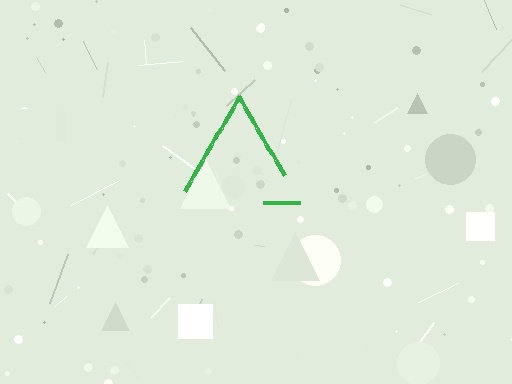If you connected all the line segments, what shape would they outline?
They would outline a triangle.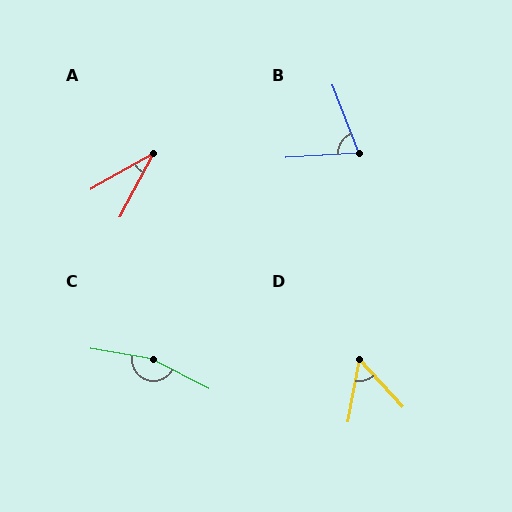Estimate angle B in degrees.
Approximately 73 degrees.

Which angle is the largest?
C, at approximately 162 degrees.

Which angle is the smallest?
A, at approximately 32 degrees.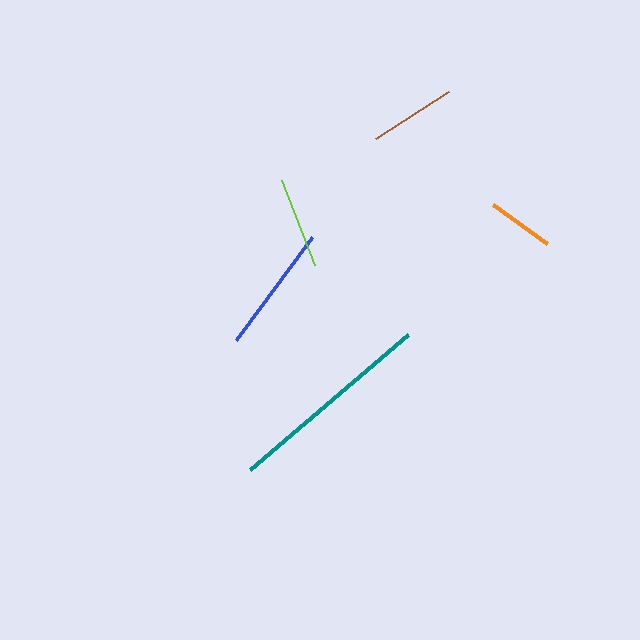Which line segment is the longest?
The teal line is the longest at approximately 208 pixels.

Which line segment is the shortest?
The orange line is the shortest at approximately 67 pixels.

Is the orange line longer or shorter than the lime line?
The lime line is longer than the orange line.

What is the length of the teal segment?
The teal segment is approximately 208 pixels long.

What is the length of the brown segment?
The brown segment is approximately 87 pixels long.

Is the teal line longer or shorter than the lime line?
The teal line is longer than the lime line.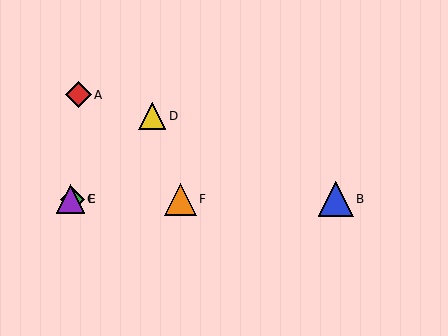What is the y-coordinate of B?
Object B is at y≈199.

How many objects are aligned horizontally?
4 objects (B, C, E, F) are aligned horizontally.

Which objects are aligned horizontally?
Objects B, C, E, F are aligned horizontally.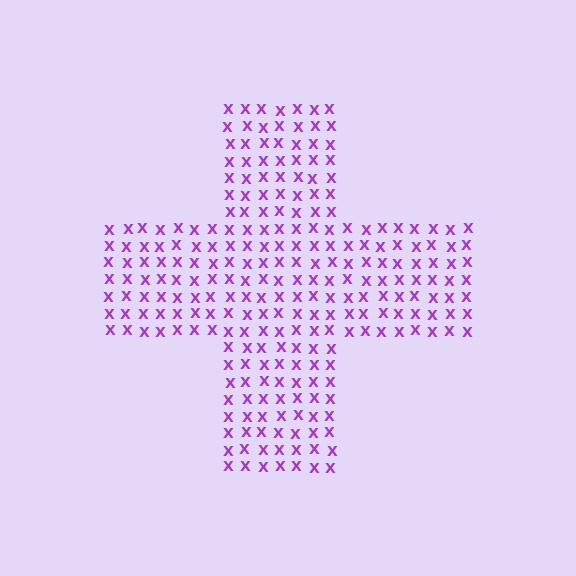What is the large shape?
The large shape is a cross.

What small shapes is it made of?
It is made of small letter X's.